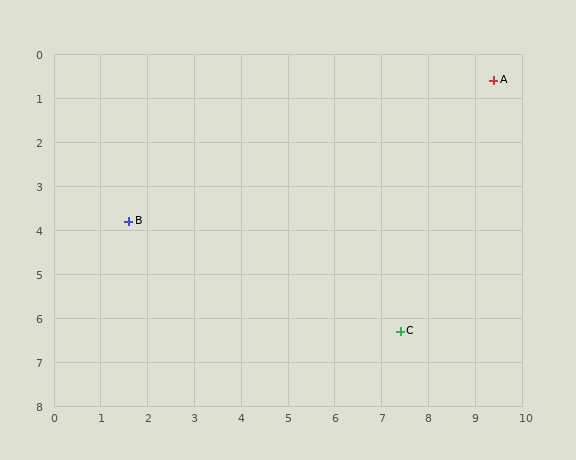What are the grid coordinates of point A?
Point A is at approximately (9.4, 0.6).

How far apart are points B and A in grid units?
Points B and A are about 8.4 grid units apart.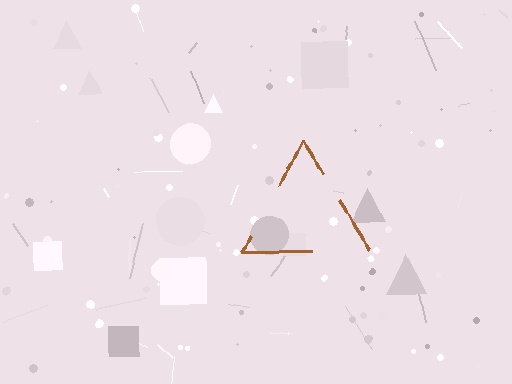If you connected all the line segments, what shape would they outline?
They would outline a triangle.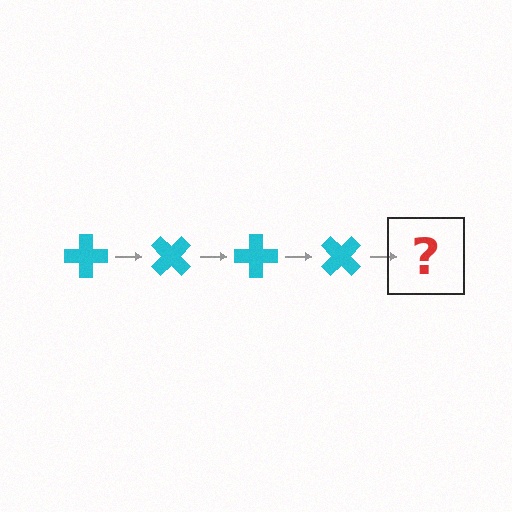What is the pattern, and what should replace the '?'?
The pattern is that the cross rotates 45 degrees each step. The '?' should be a cyan cross rotated 180 degrees.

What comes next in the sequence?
The next element should be a cyan cross rotated 180 degrees.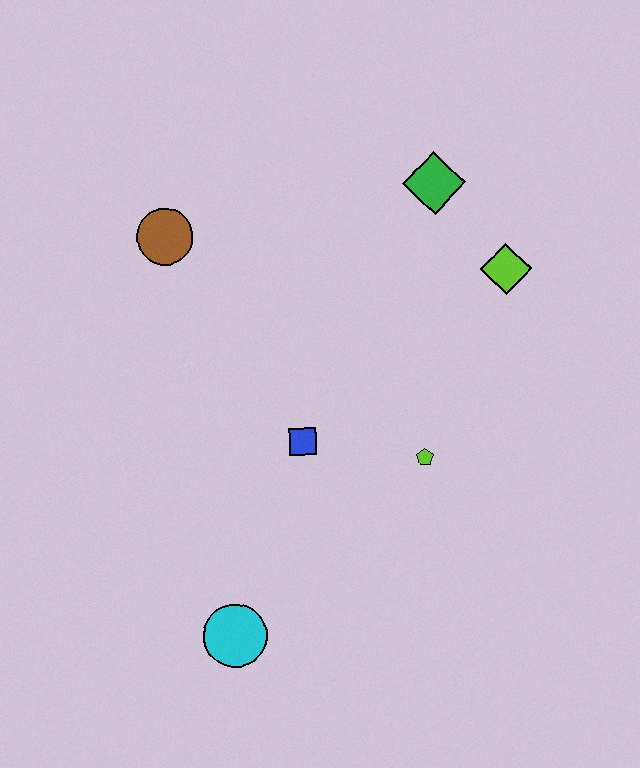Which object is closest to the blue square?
The lime pentagon is closest to the blue square.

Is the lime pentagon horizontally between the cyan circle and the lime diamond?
Yes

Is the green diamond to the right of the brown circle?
Yes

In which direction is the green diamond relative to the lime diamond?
The green diamond is above the lime diamond.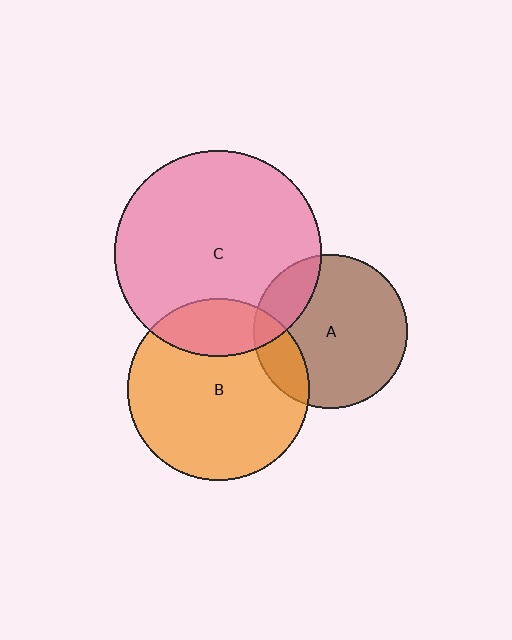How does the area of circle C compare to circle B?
Approximately 1.3 times.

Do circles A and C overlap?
Yes.